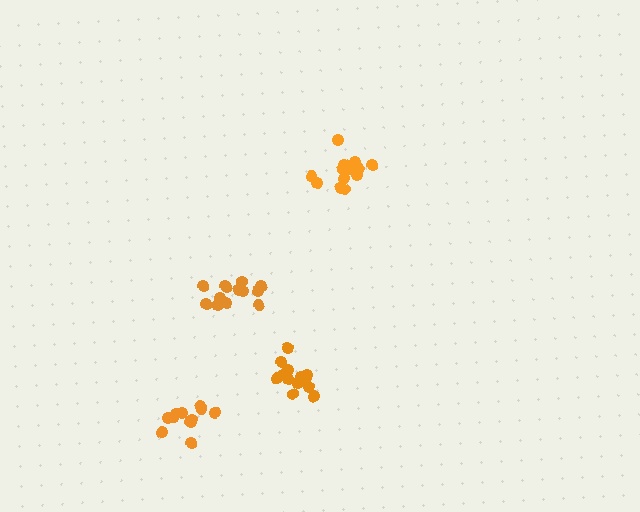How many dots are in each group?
Group 1: 13 dots, Group 2: 14 dots, Group 3: 13 dots, Group 4: 11 dots (51 total).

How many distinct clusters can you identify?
There are 4 distinct clusters.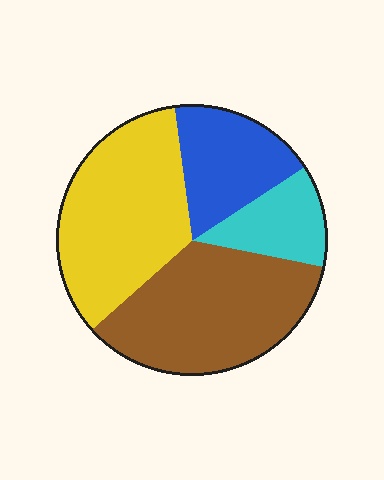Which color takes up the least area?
Cyan, at roughly 10%.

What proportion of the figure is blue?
Blue covers about 20% of the figure.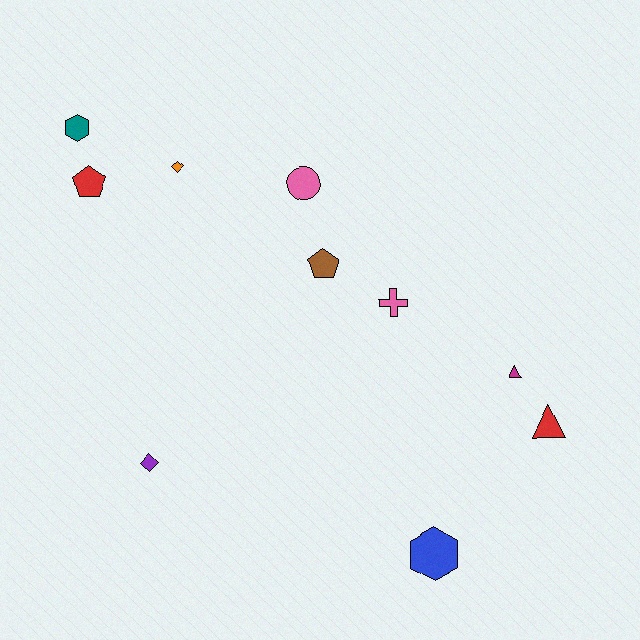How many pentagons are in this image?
There are 2 pentagons.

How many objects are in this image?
There are 10 objects.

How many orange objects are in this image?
There is 1 orange object.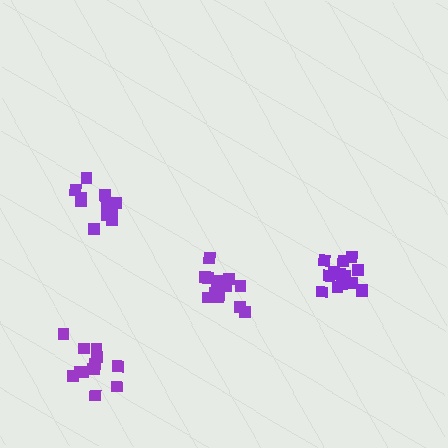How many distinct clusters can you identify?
There are 4 distinct clusters.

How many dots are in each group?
Group 1: 14 dots, Group 2: 13 dots, Group 3: 14 dots, Group 4: 14 dots (55 total).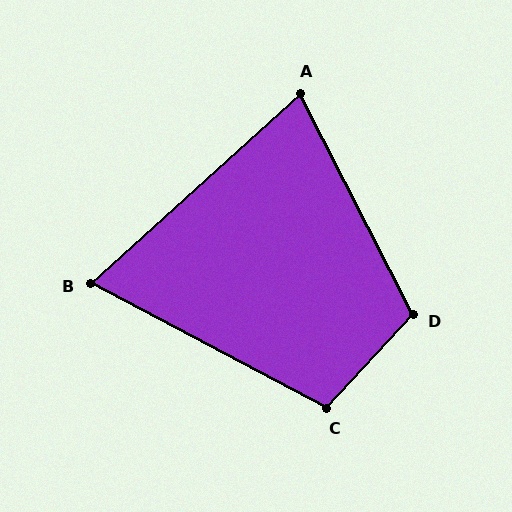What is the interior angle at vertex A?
Approximately 75 degrees (acute).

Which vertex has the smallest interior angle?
B, at approximately 70 degrees.